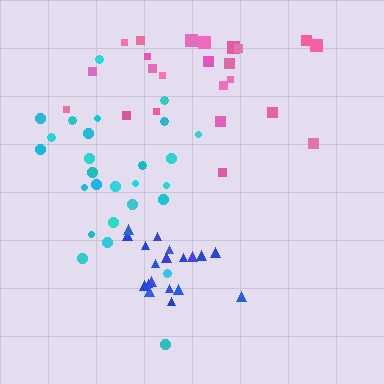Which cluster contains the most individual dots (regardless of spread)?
Cyan (27).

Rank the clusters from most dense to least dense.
blue, cyan, pink.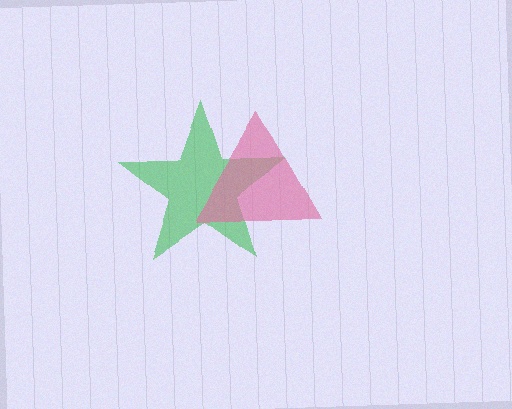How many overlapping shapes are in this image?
There are 2 overlapping shapes in the image.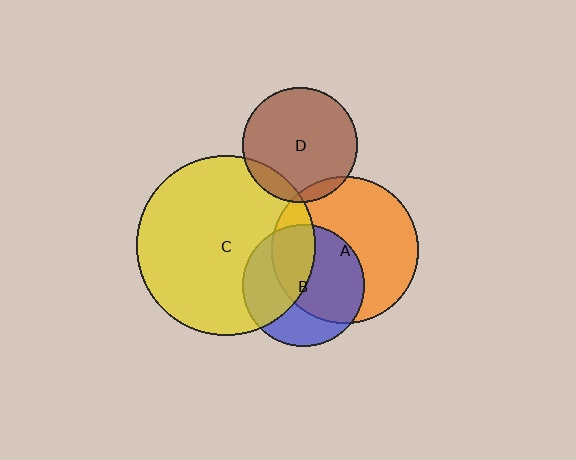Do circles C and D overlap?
Yes.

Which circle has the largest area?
Circle C (yellow).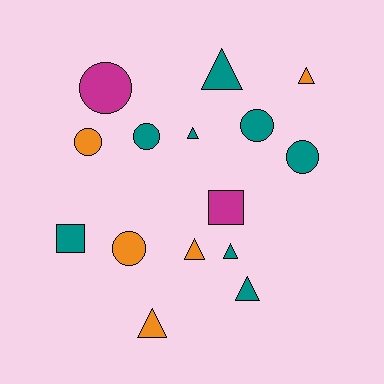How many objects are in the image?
There are 15 objects.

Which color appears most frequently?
Teal, with 8 objects.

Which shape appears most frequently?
Triangle, with 7 objects.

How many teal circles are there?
There are 3 teal circles.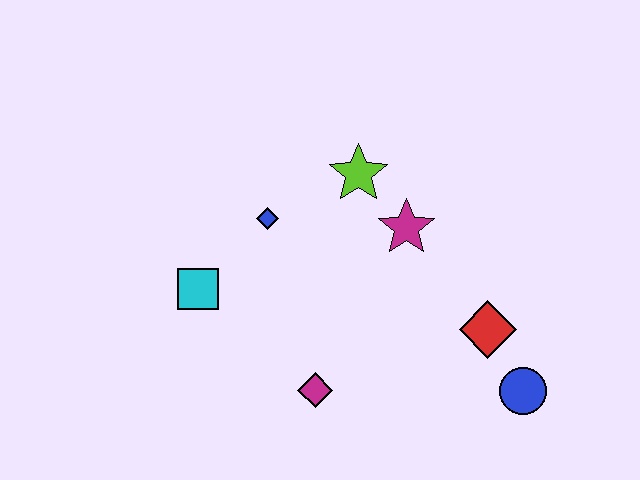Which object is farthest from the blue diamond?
The blue circle is farthest from the blue diamond.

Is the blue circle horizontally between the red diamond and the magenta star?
No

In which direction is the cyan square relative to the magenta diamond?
The cyan square is to the left of the magenta diamond.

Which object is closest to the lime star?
The magenta star is closest to the lime star.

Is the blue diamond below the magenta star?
No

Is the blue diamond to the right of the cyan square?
Yes